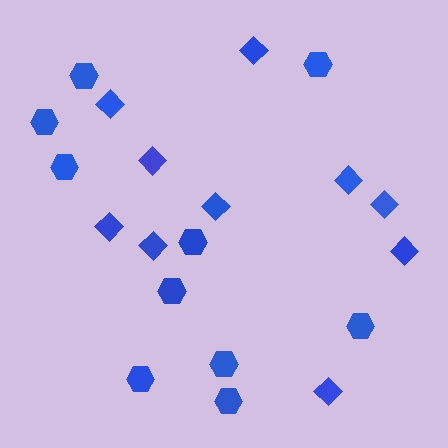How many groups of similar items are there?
There are 2 groups: one group of diamonds (10) and one group of hexagons (10).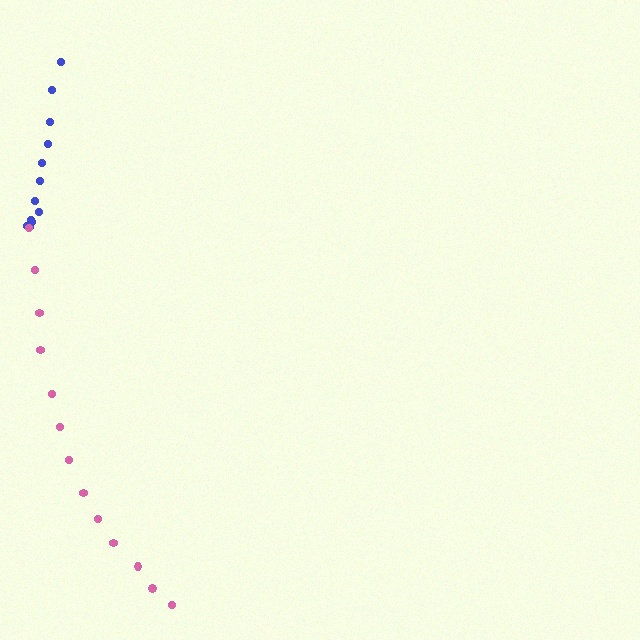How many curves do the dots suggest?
There are 2 distinct paths.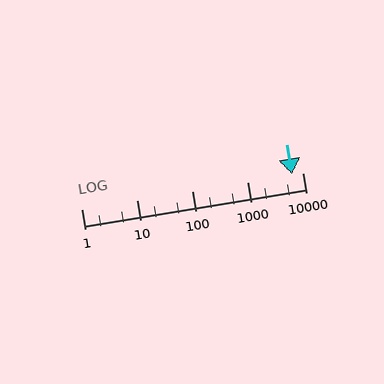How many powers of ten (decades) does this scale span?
The scale spans 4 decades, from 1 to 10000.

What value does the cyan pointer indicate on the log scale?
The pointer indicates approximately 6600.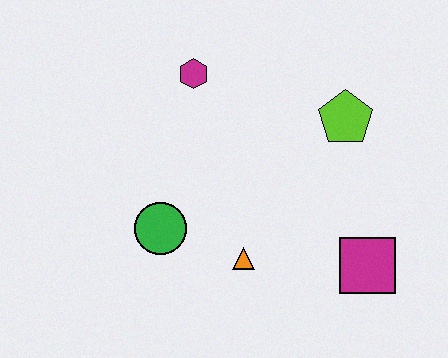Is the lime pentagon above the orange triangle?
Yes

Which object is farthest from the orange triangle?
The magenta hexagon is farthest from the orange triangle.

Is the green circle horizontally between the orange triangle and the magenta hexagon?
No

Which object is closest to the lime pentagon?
The magenta square is closest to the lime pentagon.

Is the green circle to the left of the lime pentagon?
Yes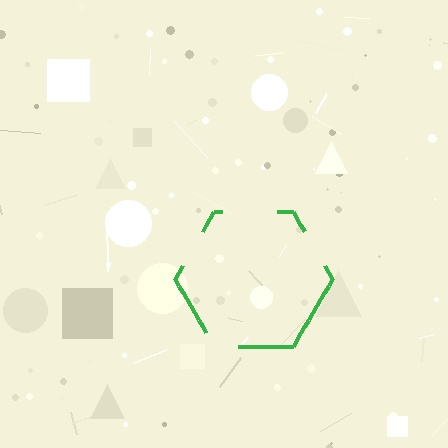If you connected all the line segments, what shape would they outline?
They would outline a hexagon.